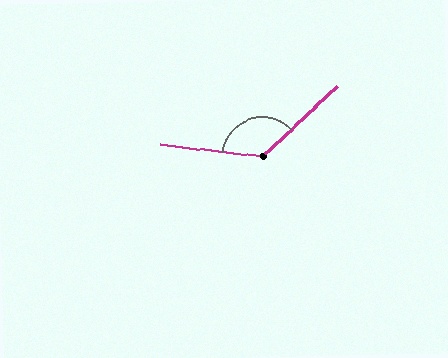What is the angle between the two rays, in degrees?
Approximately 130 degrees.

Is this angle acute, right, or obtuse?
It is obtuse.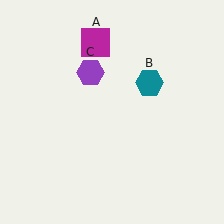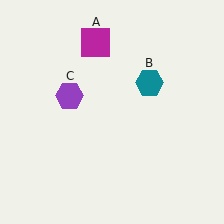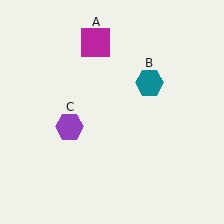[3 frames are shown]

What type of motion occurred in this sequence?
The purple hexagon (object C) rotated counterclockwise around the center of the scene.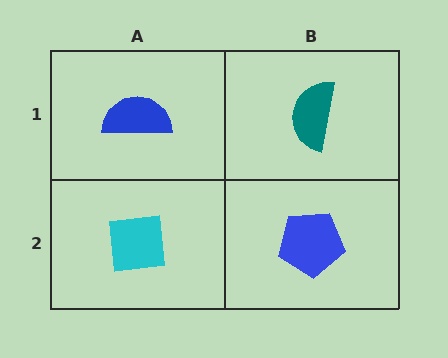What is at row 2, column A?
A cyan square.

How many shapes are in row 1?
2 shapes.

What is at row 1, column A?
A blue semicircle.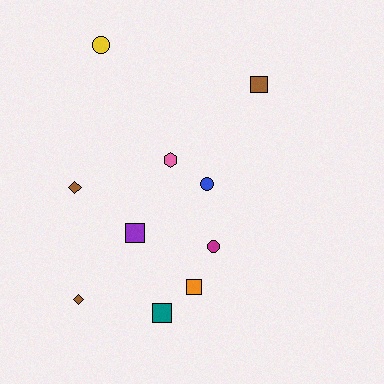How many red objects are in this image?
There are no red objects.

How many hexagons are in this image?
There is 1 hexagon.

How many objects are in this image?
There are 10 objects.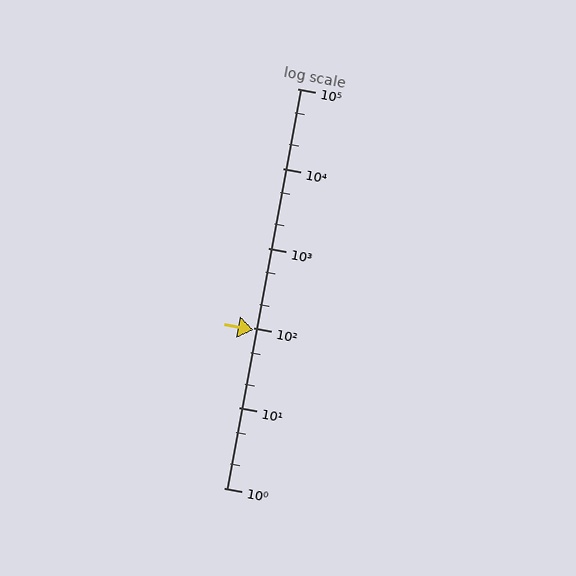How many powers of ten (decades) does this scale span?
The scale spans 5 decades, from 1 to 100000.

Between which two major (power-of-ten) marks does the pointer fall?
The pointer is between 10 and 100.